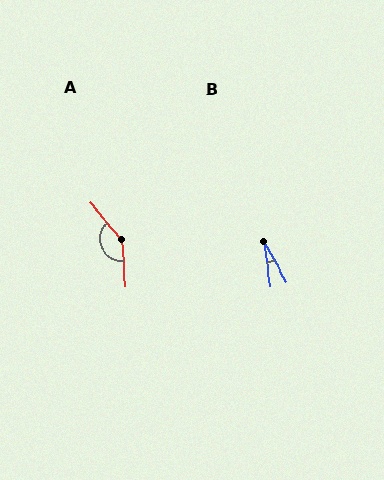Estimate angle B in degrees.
Approximately 21 degrees.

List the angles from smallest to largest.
B (21°), A (144°).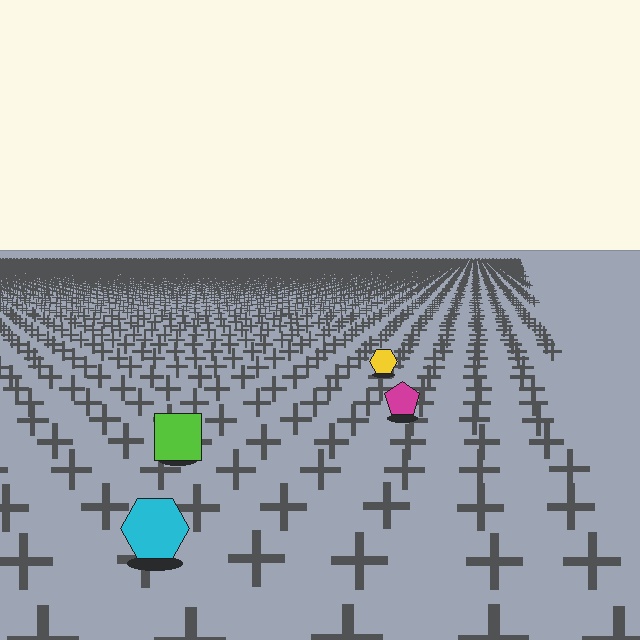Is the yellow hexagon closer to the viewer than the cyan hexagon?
No. The cyan hexagon is closer — you can tell from the texture gradient: the ground texture is coarser near it.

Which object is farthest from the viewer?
The yellow hexagon is farthest from the viewer. It appears smaller and the ground texture around it is denser.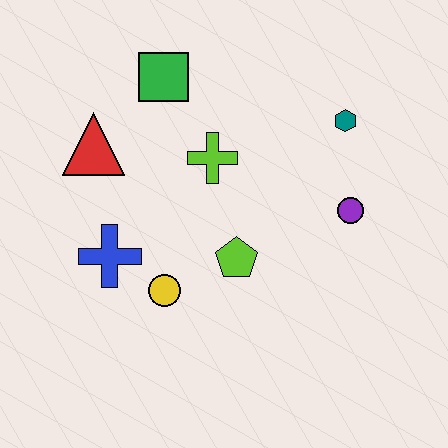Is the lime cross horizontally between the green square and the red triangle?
No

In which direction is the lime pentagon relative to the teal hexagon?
The lime pentagon is below the teal hexagon.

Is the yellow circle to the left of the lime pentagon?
Yes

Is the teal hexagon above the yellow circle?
Yes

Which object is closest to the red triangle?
The green square is closest to the red triangle.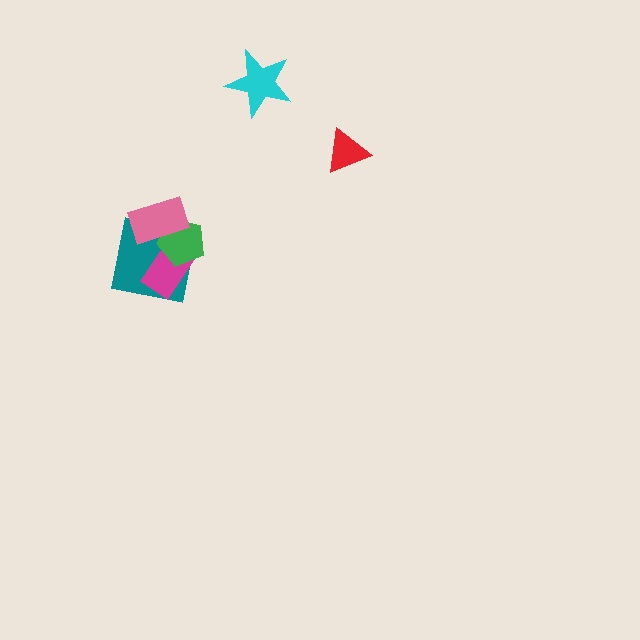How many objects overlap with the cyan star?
0 objects overlap with the cyan star.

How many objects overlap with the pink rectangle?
3 objects overlap with the pink rectangle.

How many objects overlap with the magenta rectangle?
3 objects overlap with the magenta rectangle.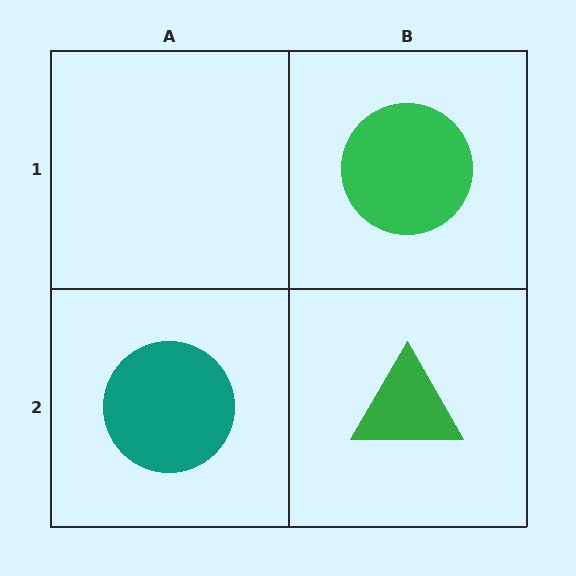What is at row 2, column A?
A teal circle.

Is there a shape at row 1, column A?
No, that cell is empty.